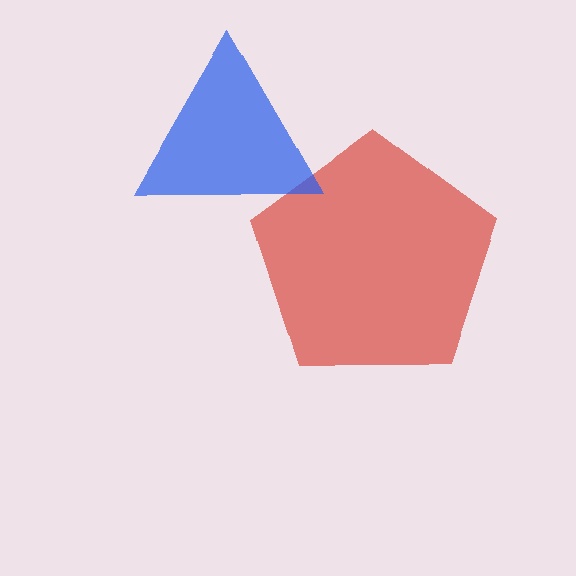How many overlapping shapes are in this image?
There are 2 overlapping shapes in the image.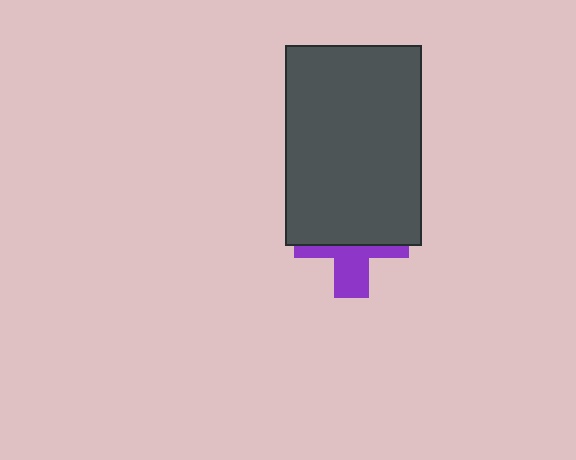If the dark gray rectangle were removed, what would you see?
You would see the complete purple cross.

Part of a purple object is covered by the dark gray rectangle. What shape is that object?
It is a cross.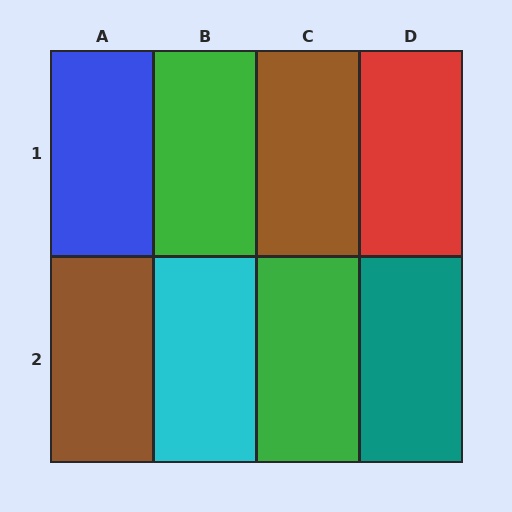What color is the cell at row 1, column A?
Blue.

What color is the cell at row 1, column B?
Green.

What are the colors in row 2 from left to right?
Brown, cyan, green, teal.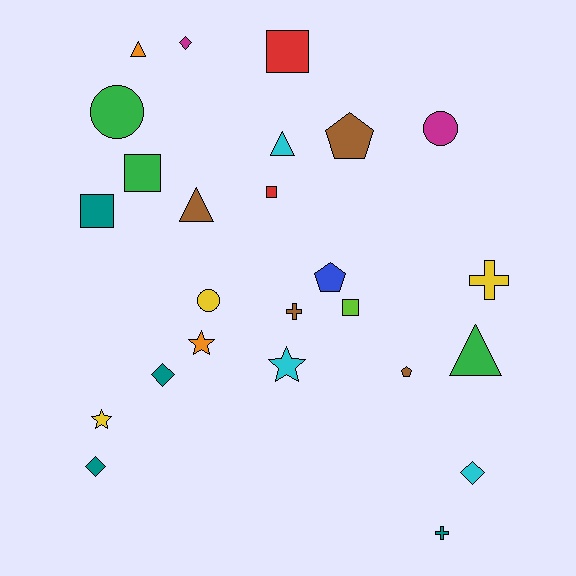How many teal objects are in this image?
There are 4 teal objects.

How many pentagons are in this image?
There are 3 pentagons.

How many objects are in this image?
There are 25 objects.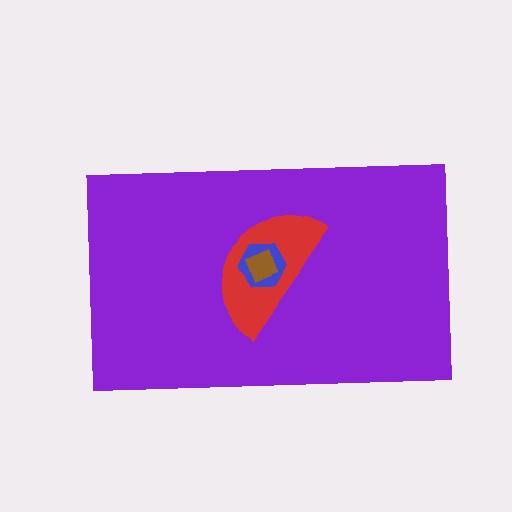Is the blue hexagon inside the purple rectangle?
Yes.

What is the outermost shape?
The purple rectangle.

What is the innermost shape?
The brown square.